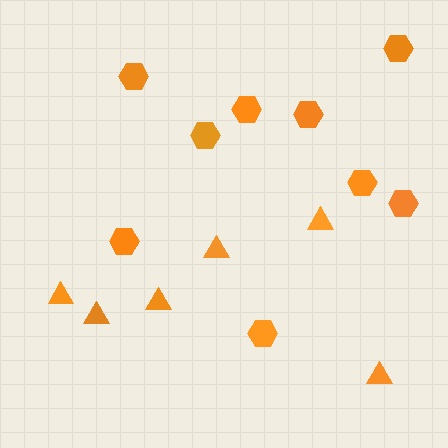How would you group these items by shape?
There are 2 groups: one group of triangles (6) and one group of hexagons (9).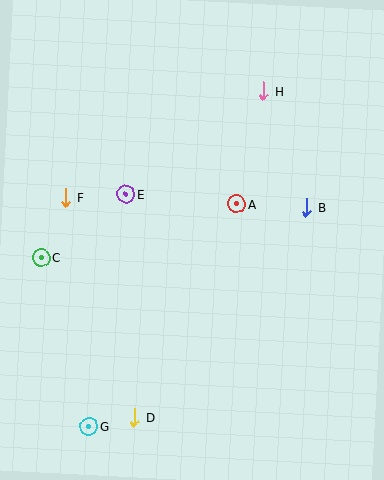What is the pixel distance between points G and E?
The distance between G and E is 235 pixels.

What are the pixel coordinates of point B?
Point B is at (307, 207).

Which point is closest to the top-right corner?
Point H is closest to the top-right corner.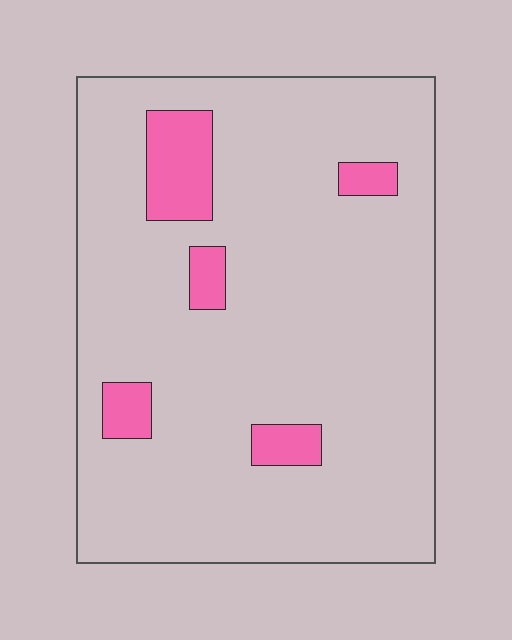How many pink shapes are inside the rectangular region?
5.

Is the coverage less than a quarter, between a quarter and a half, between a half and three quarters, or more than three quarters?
Less than a quarter.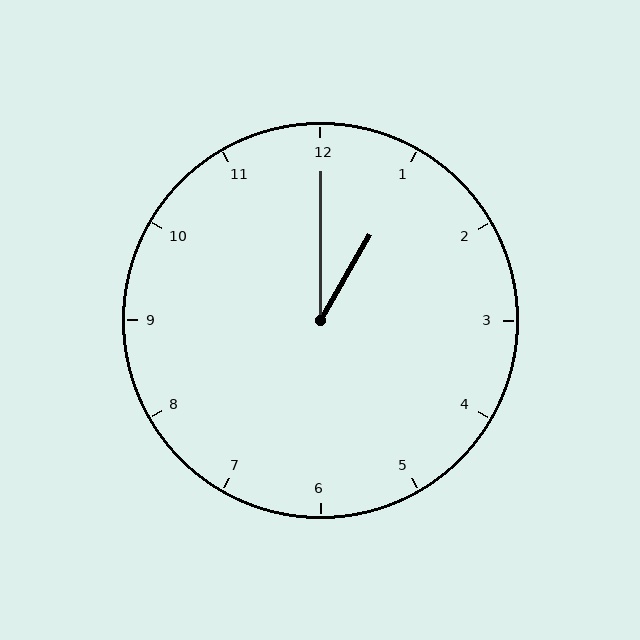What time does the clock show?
1:00.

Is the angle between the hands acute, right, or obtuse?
It is acute.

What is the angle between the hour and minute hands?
Approximately 30 degrees.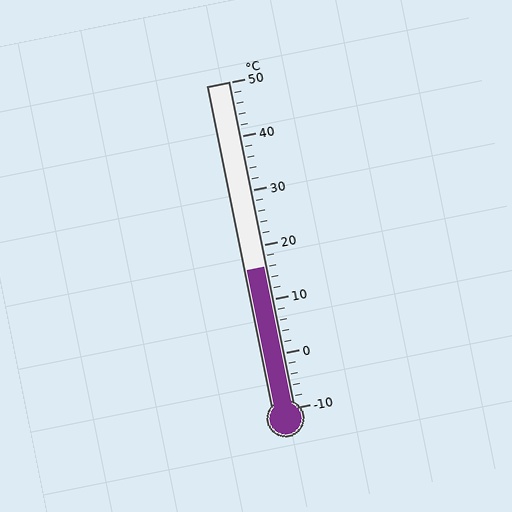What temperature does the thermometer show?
The thermometer shows approximately 16°C.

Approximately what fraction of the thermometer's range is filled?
The thermometer is filled to approximately 45% of its range.